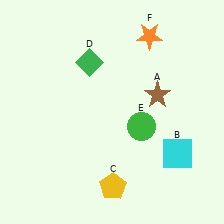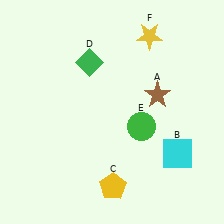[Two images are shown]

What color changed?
The star (F) changed from orange in Image 1 to yellow in Image 2.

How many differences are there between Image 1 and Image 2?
There is 1 difference between the two images.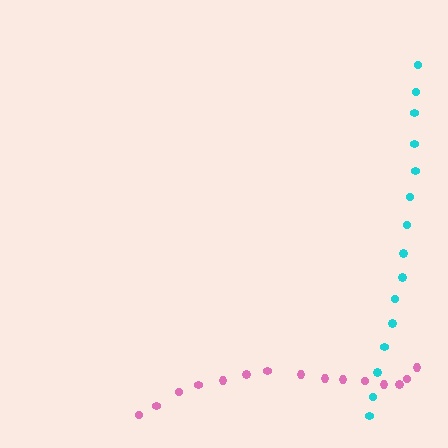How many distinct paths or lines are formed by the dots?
There are 2 distinct paths.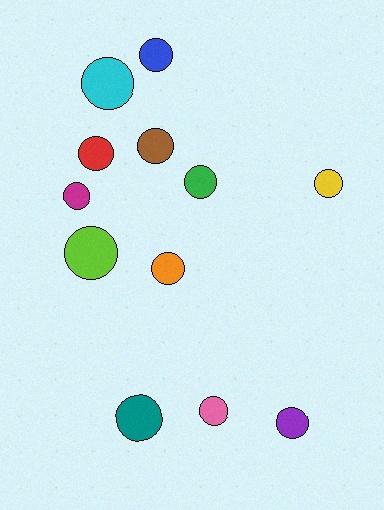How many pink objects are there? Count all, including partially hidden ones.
There is 1 pink object.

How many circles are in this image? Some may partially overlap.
There are 12 circles.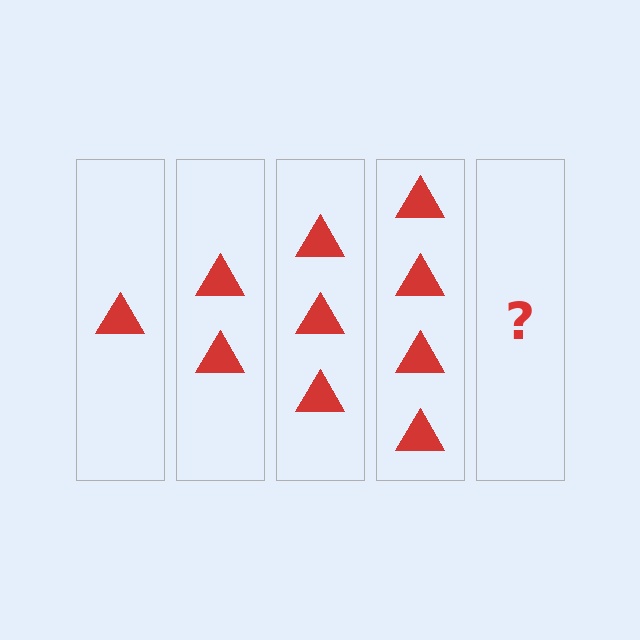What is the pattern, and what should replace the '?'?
The pattern is that each step adds one more triangle. The '?' should be 5 triangles.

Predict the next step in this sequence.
The next step is 5 triangles.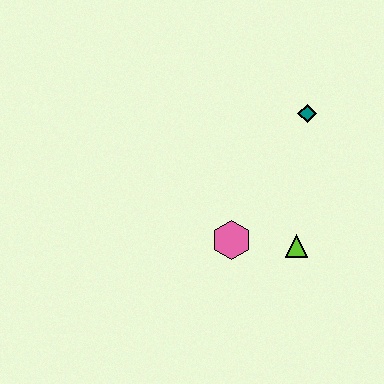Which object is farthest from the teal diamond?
The pink hexagon is farthest from the teal diamond.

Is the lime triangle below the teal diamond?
Yes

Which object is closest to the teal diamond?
The lime triangle is closest to the teal diamond.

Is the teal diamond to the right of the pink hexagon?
Yes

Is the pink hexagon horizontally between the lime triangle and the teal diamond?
No